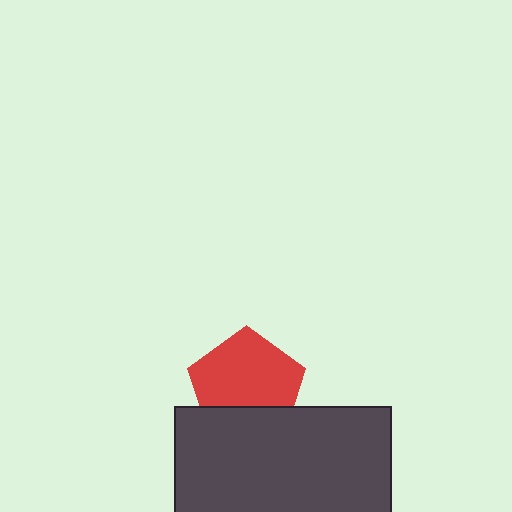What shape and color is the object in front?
The object in front is a dark gray rectangle.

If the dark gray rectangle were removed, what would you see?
You would see the complete red pentagon.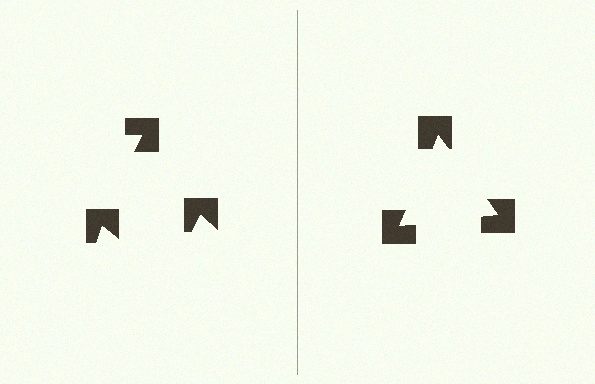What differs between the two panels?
The notched squares are positioned identically on both sides; only the wedge orientations differ. On the right they align to a triangle; on the left they are misaligned.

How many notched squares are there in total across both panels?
6 — 3 on each side.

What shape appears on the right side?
An illusory triangle.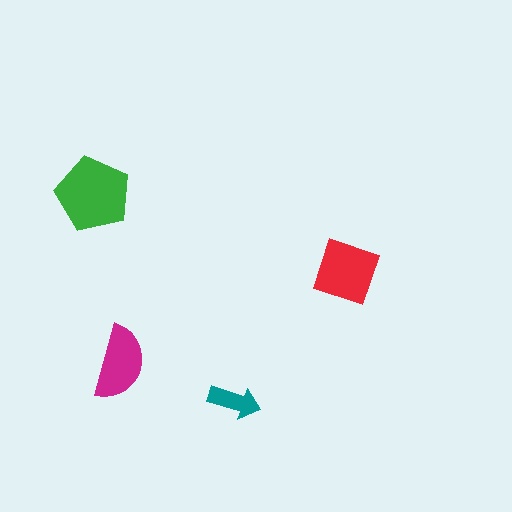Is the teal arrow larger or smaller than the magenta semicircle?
Smaller.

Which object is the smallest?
The teal arrow.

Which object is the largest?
The green pentagon.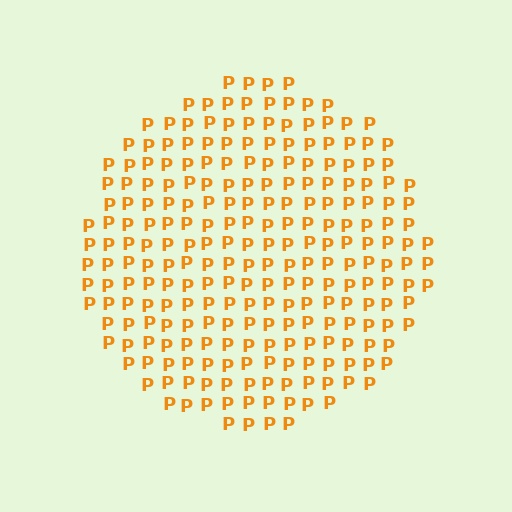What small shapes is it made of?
It is made of small letter P's.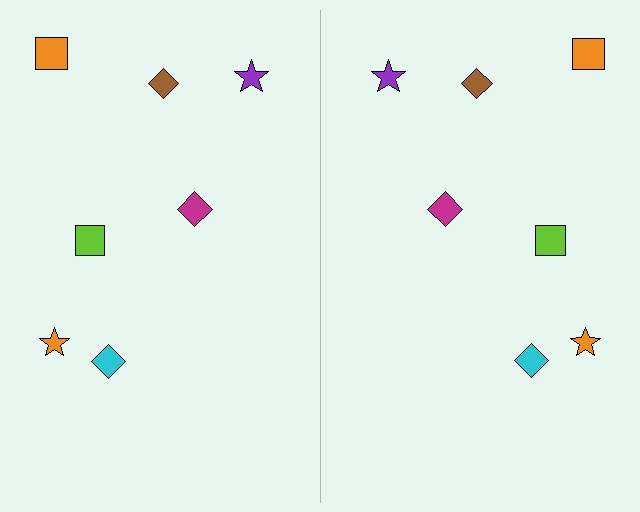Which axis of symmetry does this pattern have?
The pattern has a vertical axis of symmetry running through the center of the image.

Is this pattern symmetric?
Yes, this pattern has bilateral (reflection) symmetry.